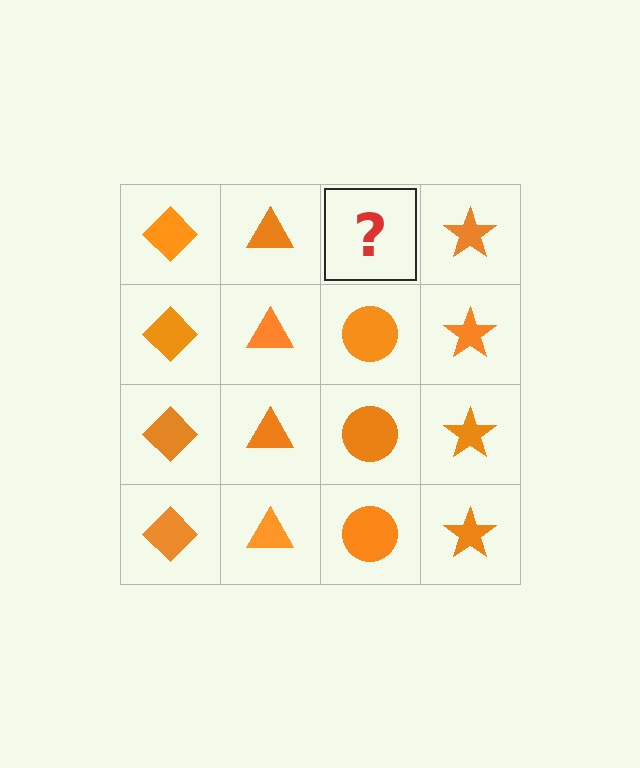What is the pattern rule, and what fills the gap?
The rule is that each column has a consistent shape. The gap should be filled with an orange circle.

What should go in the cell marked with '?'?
The missing cell should contain an orange circle.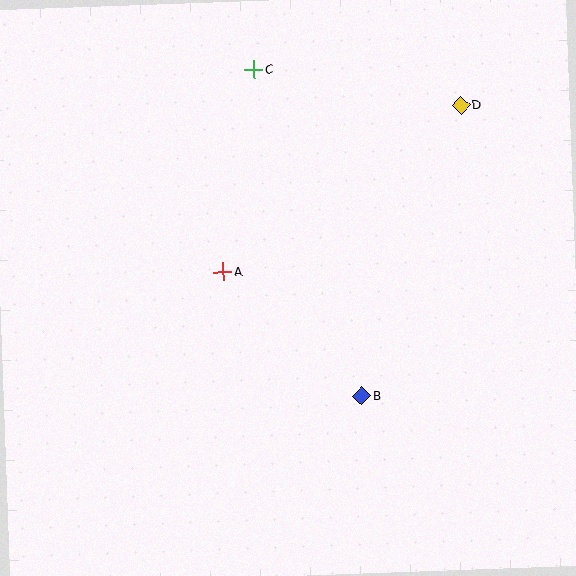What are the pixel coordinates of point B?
Point B is at (362, 396).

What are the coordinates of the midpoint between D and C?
The midpoint between D and C is at (357, 88).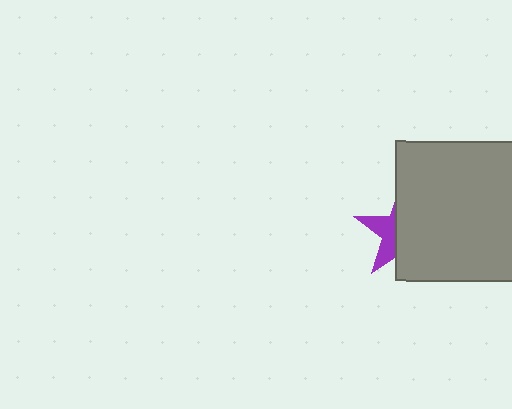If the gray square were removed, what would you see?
You would see the complete purple star.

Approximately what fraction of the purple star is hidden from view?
Roughly 64% of the purple star is hidden behind the gray square.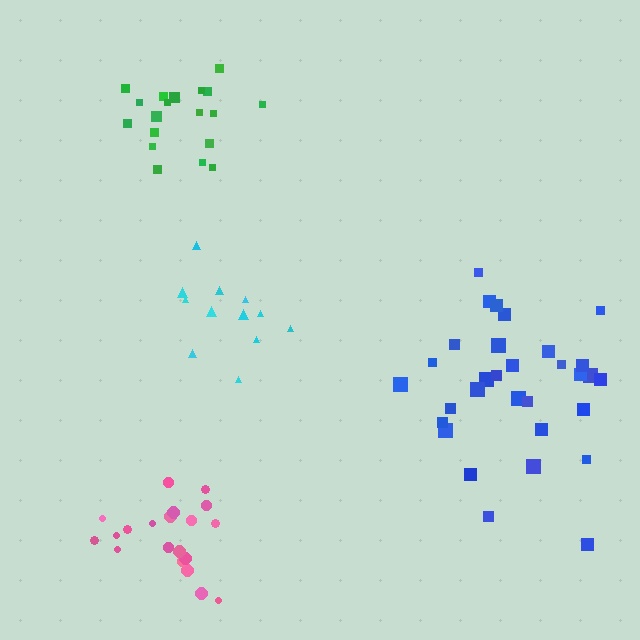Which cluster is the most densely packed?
Cyan.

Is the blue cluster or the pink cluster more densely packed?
Pink.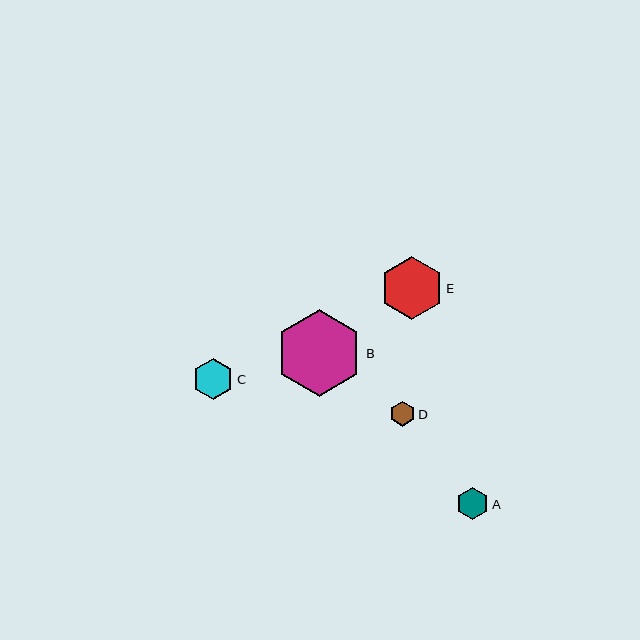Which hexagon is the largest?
Hexagon B is the largest with a size of approximately 87 pixels.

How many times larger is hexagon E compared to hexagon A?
Hexagon E is approximately 1.9 times the size of hexagon A.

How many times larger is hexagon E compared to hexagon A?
Hexagon E is approximately 1.9 times the size of hexagon A.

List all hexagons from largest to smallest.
From largest to smallest: B, E, C, A, D.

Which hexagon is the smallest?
Hexagon D is the smallest with a size of approximately 25 pixels.